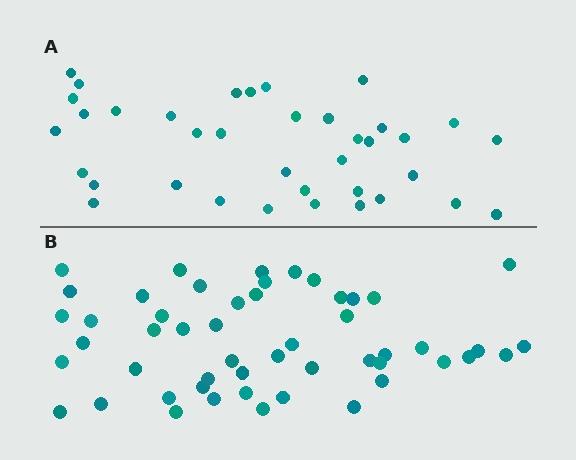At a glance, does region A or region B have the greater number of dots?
Region B (the bottom region) has more dots.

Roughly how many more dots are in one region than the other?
Region B has approximately 15 more dots than region A.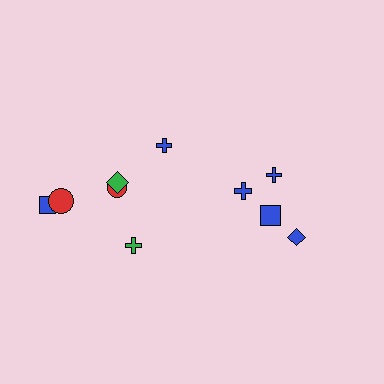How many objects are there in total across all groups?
There are 10 objects.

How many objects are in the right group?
There are 4 objects.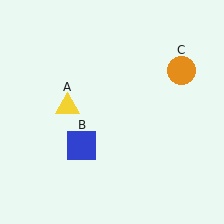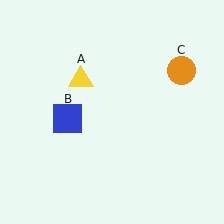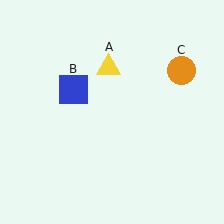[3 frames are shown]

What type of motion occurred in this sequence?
The yellow triangle (object A), blue square (object B) rotated clockwise around the center of the scene.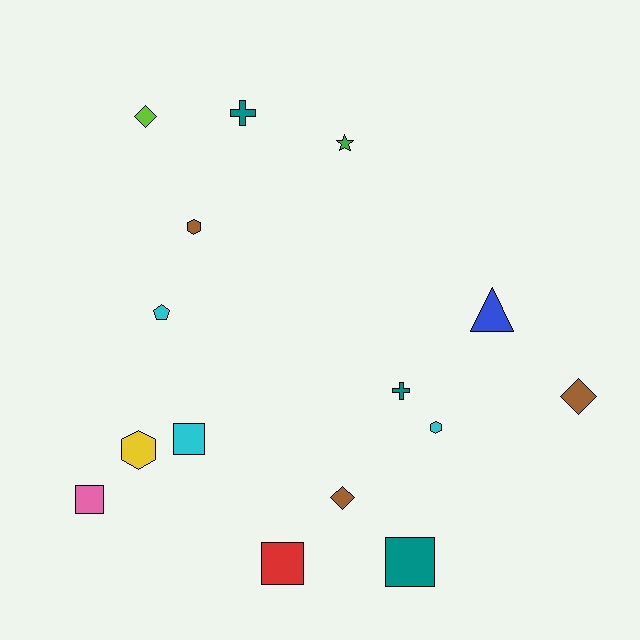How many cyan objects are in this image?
There are 3 cyan objects.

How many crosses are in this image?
There are 2 crosses.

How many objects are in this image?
There are 15 objects.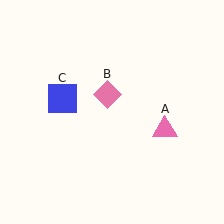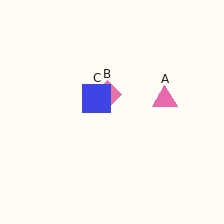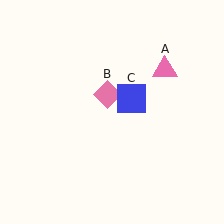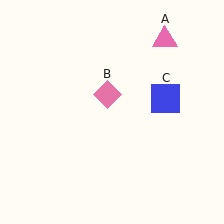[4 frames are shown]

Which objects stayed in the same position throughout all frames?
Pink diamond (object B) remained stationary.